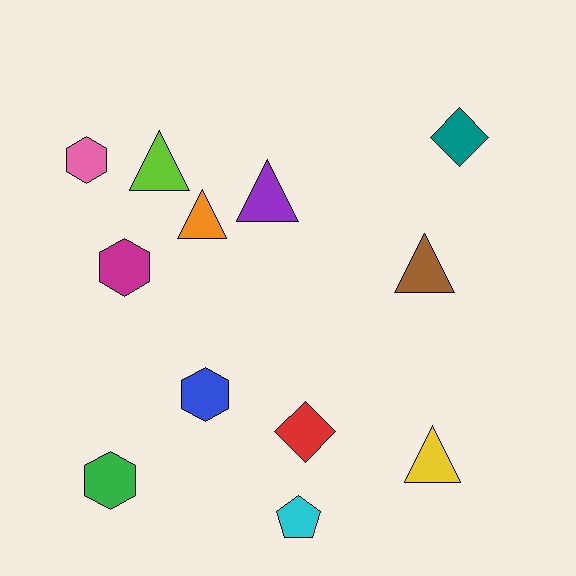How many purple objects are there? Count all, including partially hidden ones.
There is 1 purple object.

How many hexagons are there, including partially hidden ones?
There are 4 hexagons.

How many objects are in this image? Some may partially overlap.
There are 12 objects.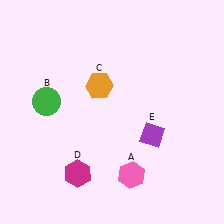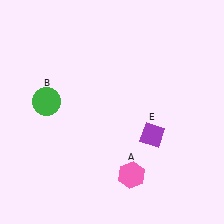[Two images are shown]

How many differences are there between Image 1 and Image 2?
There are 2 differences between the two images.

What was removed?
The orange hexagon (C), the magenta hexagon (D) were removed in Image 2.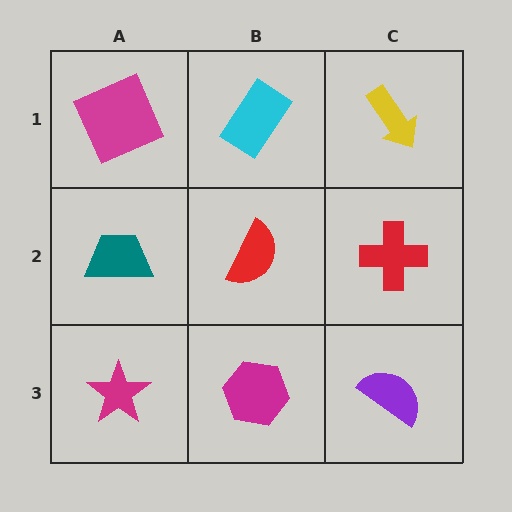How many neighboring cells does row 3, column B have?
3.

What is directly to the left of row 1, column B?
A magenta square.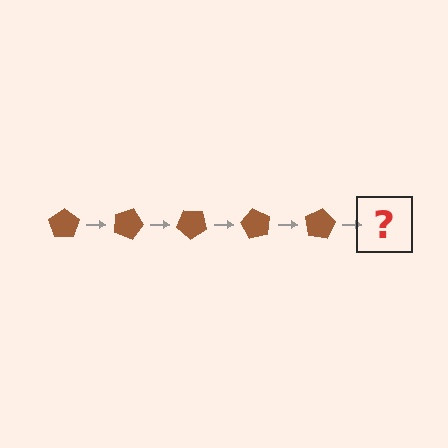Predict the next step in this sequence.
The next step is a brown pentagon rotated 100 degrees.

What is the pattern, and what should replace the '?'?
The pattern is that the pentagon rotates 20 degrees each step. The '?' should be a brown pentagon rotated 100 degrees.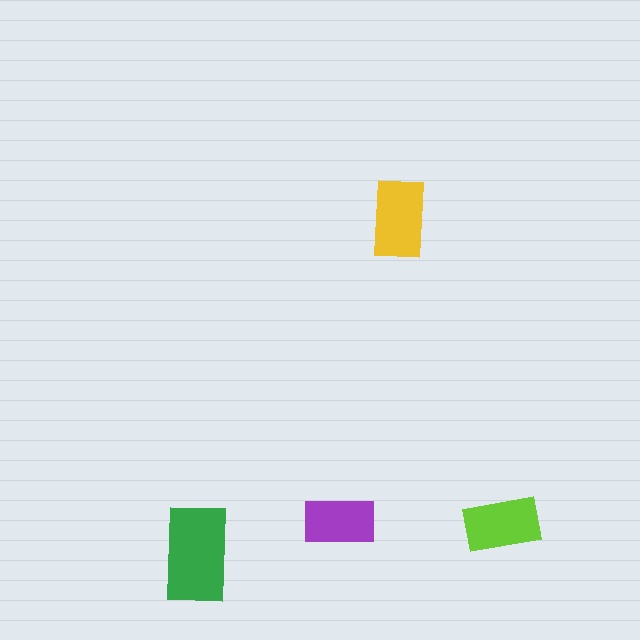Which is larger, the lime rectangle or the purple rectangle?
The lime one.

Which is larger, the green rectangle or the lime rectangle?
The green one.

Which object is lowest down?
The green rectangle is bottommost.